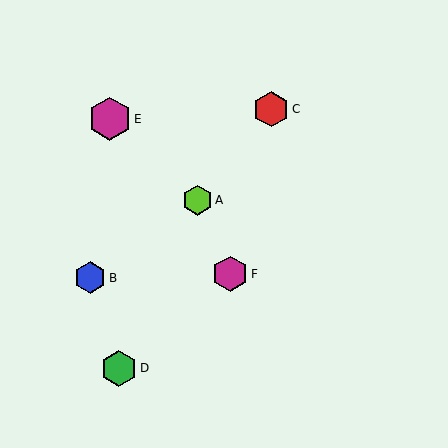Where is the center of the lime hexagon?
The center of the lime hexagon is at (197, 200).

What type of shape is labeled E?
Shape E is a magenta hexagon.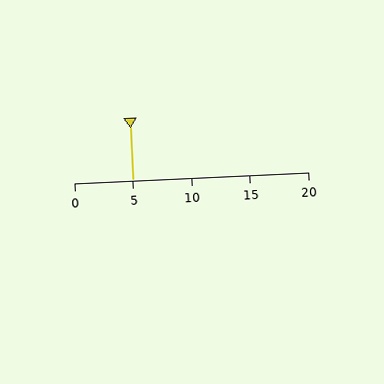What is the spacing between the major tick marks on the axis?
The major ticks are spaced 5 apart.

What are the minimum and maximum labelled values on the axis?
The axis runs from 0 to 20.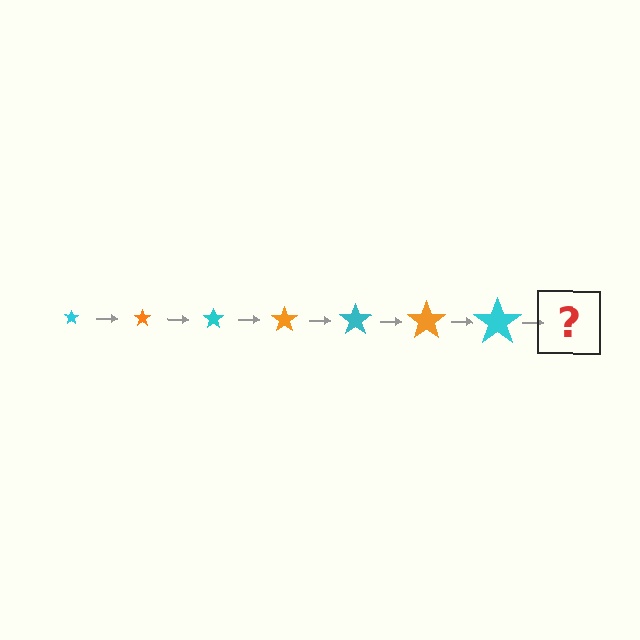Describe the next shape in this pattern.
It should be an orange star, larger than the previous one.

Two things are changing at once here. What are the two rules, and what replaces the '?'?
The two rules are that the star grows larger each step and the color cycles through cyan and orange. The '?' should be an orange star, larger than the previous one.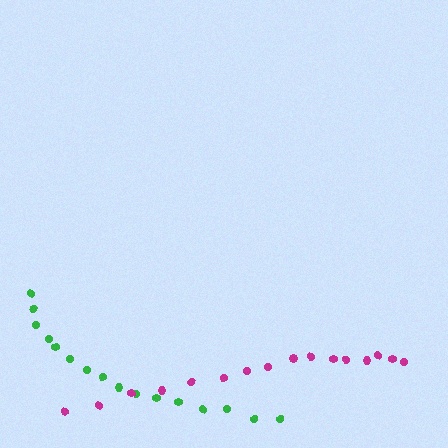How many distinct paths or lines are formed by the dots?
There are 2 distinct paths.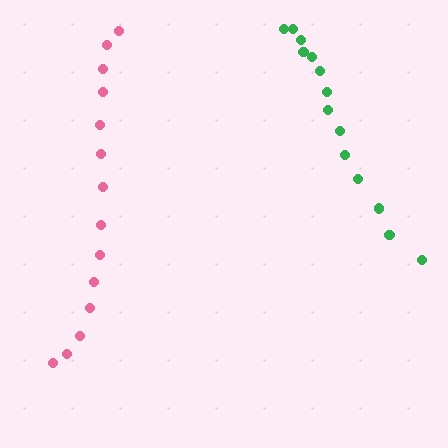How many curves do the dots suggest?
There are 2 distinct paths.